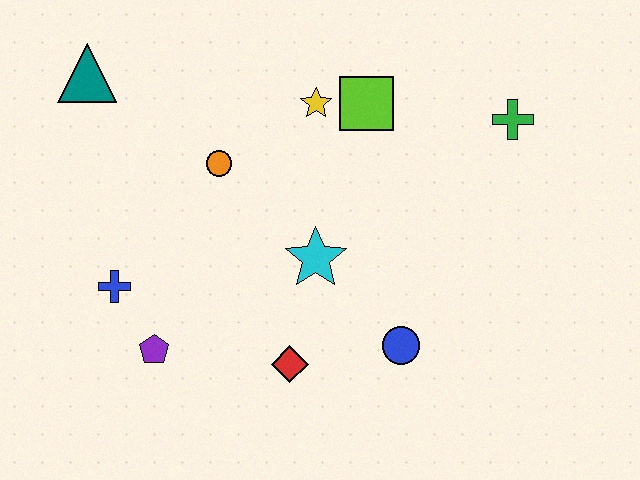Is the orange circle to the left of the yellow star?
Yes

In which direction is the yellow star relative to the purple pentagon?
The yellow star is above the purple pentagon.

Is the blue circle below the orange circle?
Yes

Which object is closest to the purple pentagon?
The blue cross is closest to the purple pentagon.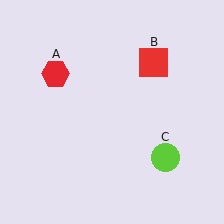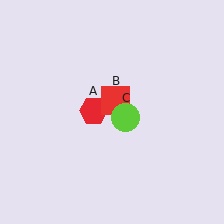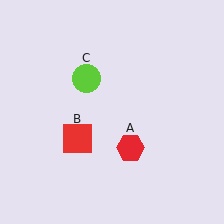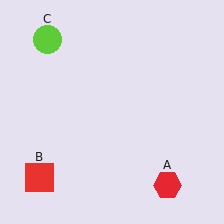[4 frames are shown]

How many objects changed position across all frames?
3 objects changed position: red hexagon (object A), red square (object B), lime circle (object C).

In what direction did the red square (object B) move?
The red square (object B) moved down and to the left.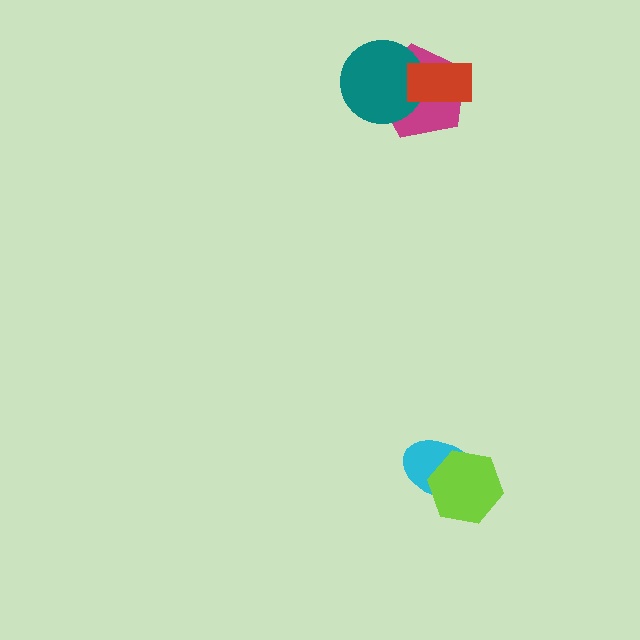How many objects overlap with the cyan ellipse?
1 object overlaps with the cyan ellipse.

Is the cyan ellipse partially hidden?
Yes, it is partially covered by another shape.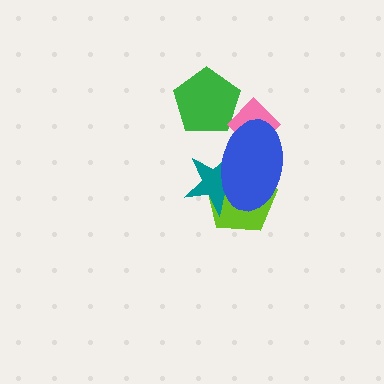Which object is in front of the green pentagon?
The pink diamond is in front of the green pentagon.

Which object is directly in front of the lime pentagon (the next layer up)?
The teal star is directly in front of the lime pentagon.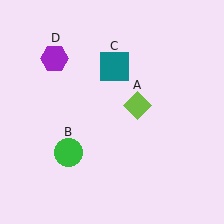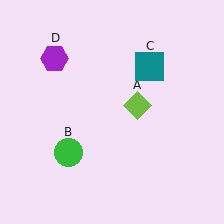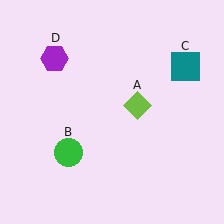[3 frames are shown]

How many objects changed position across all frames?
1 object changed position: teal square (object C).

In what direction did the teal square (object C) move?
The teal square (object C) moved right.